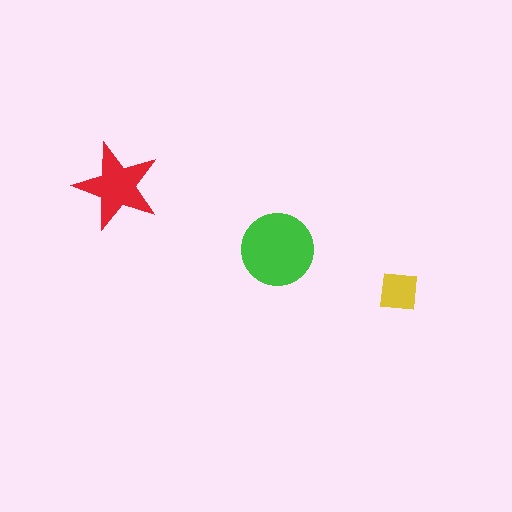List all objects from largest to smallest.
The green circle, the red star, the yellow square.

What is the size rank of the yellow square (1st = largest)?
3rd.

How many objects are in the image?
There are 3 objects in the image.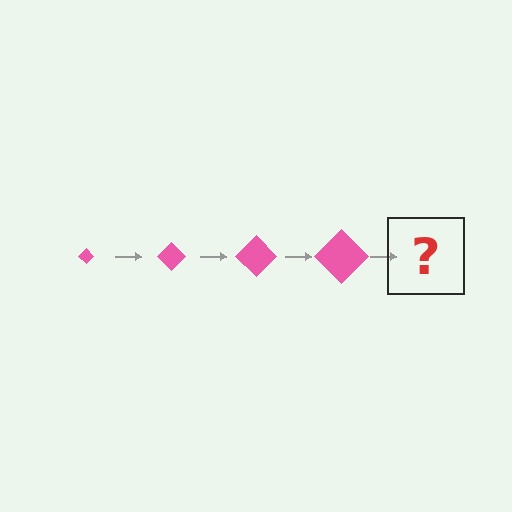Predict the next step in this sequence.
The next step is a pink diamond, larger than the previous one.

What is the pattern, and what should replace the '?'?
The pattern is that the diamond gets progressively larger each step. The '?' should be a pink diamond, larger than the previous one.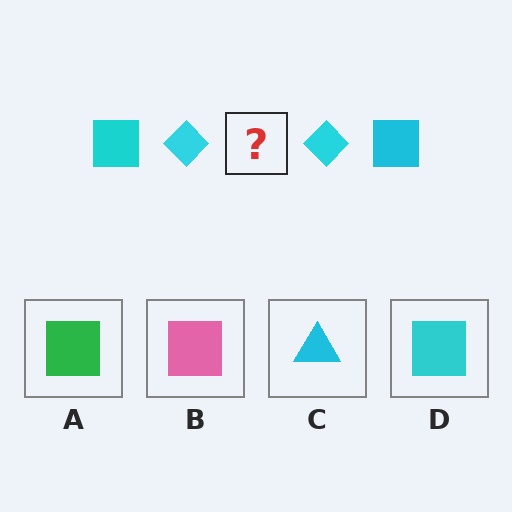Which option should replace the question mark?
Option D.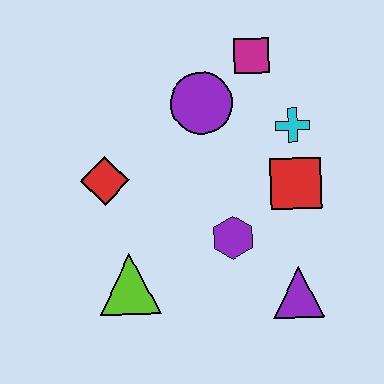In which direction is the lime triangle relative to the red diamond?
The lime triangle is below the red diamond.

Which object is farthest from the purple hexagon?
The magenta square is farthest from the purple hexagon.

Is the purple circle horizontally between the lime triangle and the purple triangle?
Yes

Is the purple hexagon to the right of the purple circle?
Yes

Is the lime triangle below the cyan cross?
Yes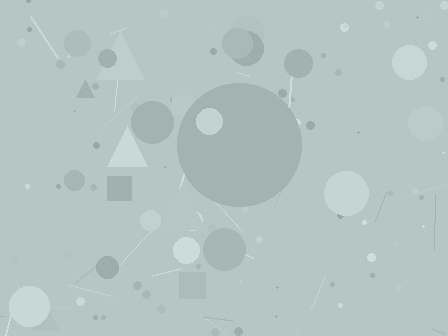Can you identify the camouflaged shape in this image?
The camouflaged shape is a circle.